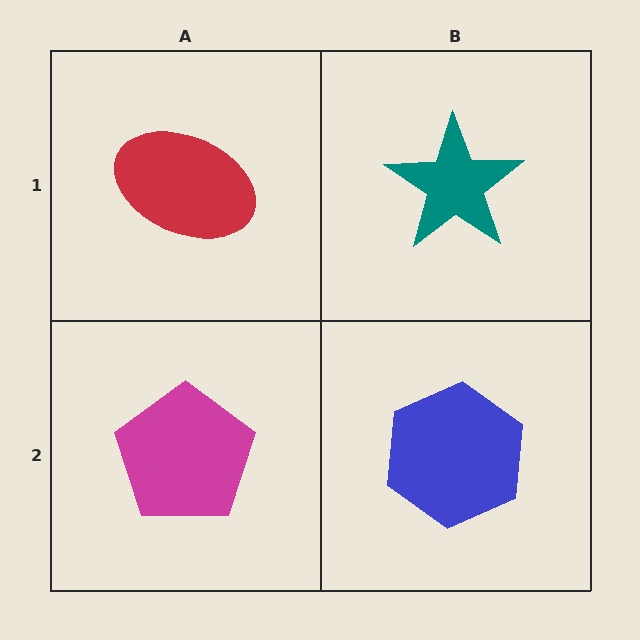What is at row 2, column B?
A blue hexagon.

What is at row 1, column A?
A red ellipse.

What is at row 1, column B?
A teal star.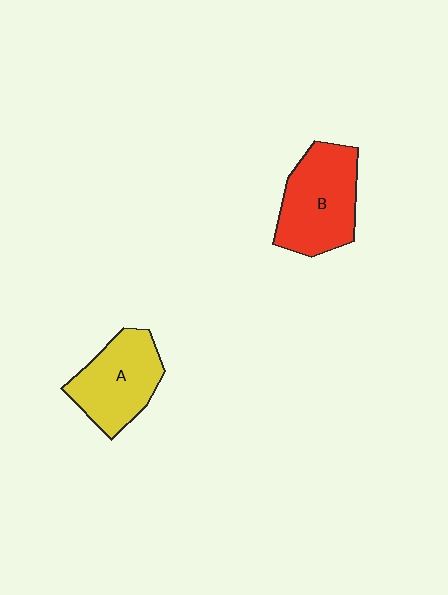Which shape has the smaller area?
Shape A (yellow).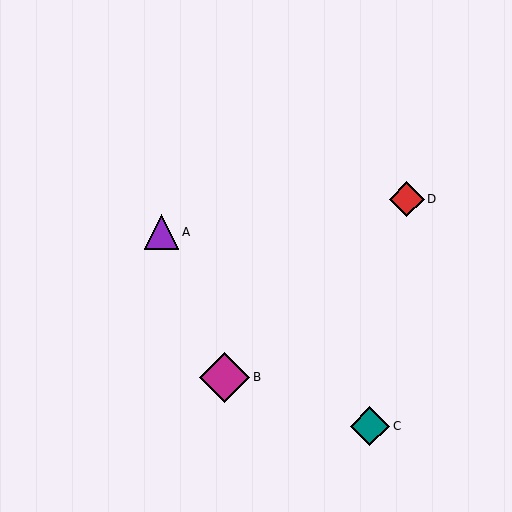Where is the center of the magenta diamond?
The center of the magenta diamond is at (225, 377).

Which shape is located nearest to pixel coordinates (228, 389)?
The magenta diamond (labeled B) at (225, 377) is nearest to that location.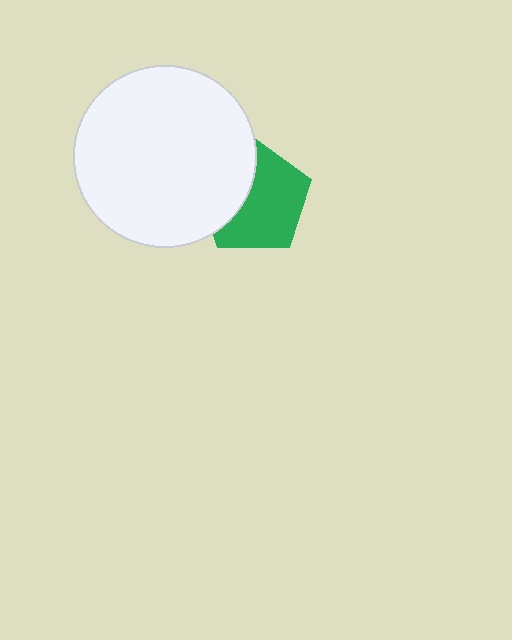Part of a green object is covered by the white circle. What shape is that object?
It is a pentagon.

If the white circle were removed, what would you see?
You would see the complete green pentagon.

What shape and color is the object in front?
The object in front is a white circle.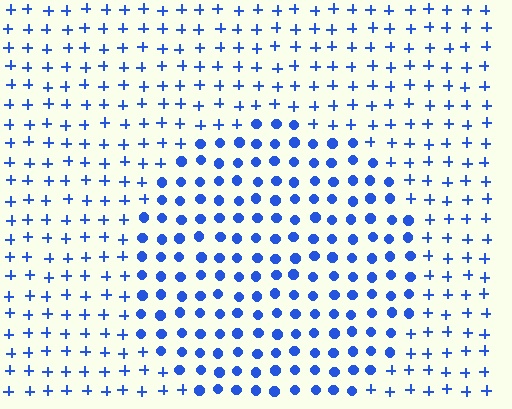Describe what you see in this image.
The image is filled with small blue elements arranged in a uniform grid. A circle-shaped region contains circles, while the surrounding area contains plus signs. The boundary is defined purely by the change in element shape.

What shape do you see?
I see a circle.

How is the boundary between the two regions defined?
The boundary is defined by a change in element shape: circles inside vs. plus signs outside. All elements share the same color and spacing.